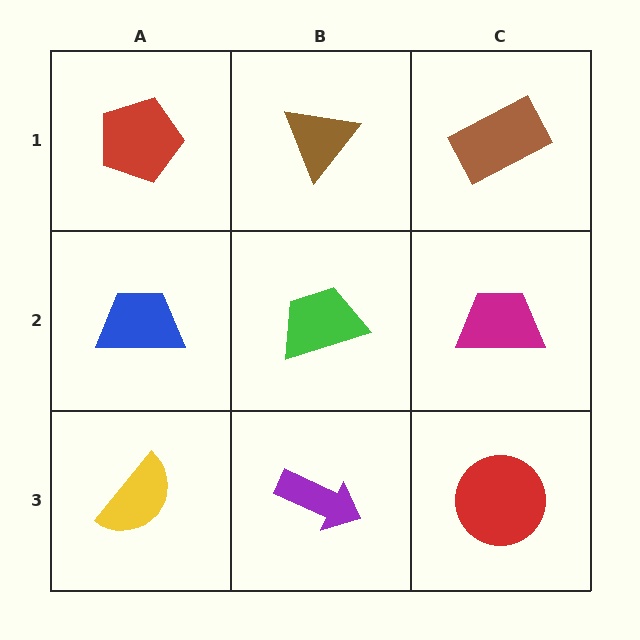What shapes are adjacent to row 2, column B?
A brown triangle (row 1, column B), a purple arrow (row 3, column B), a blue trapezoid (row 2, column A), a magenta trapezoid (row 2, column C).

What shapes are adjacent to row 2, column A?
A red pentagon (row 1, column A), a yellow semicircle (row 3, column A), a green trapezoid (row 2, column B).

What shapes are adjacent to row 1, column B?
A green trapezoid (row 2, column B), a red pentagon (row 1, column A), a brown rectangle (row 1, column C).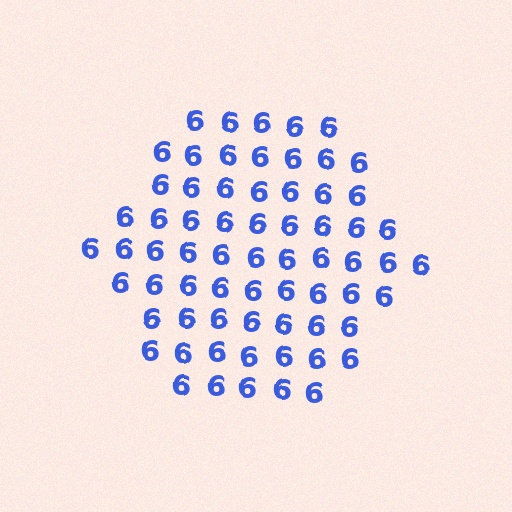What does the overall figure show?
The overall figure shows a hexagon.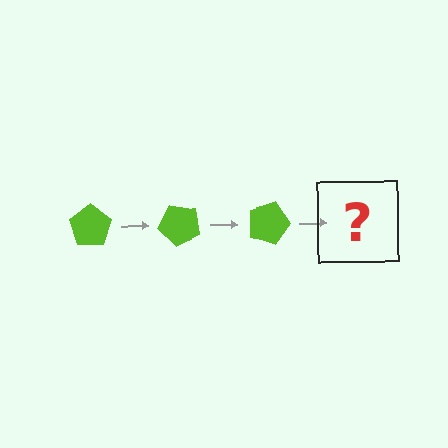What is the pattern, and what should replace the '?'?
The pattern is that the pentagon rotates 45 degrees each step. The '?' should be a lime pentagon rotated 135 degrees.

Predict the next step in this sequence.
The next step is a lime pentagon rotated 135 degrees.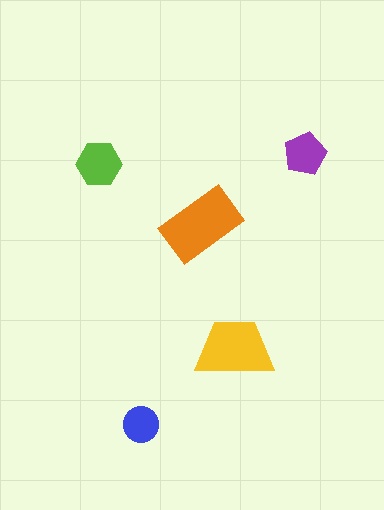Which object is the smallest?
The blue circle.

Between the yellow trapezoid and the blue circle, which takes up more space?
The yellow trapezoid.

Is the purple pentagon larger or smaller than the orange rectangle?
Smaller.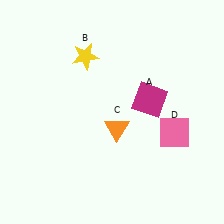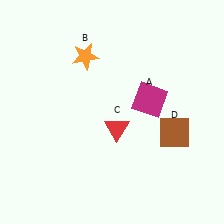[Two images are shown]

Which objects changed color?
B changed from yellow to orange. C changed from orange to red. D changed from pink to brown.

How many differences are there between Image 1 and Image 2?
There are 3 differences between the two images.